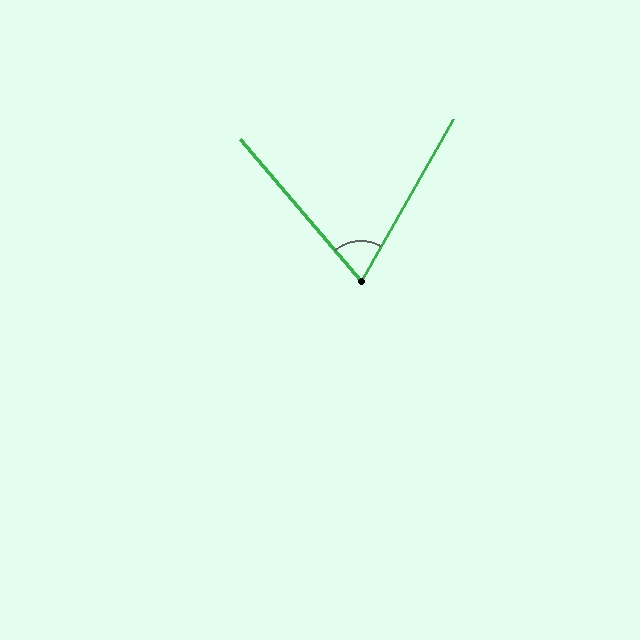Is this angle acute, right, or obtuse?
It is acute.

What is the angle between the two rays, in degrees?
Approximately 70 degrees.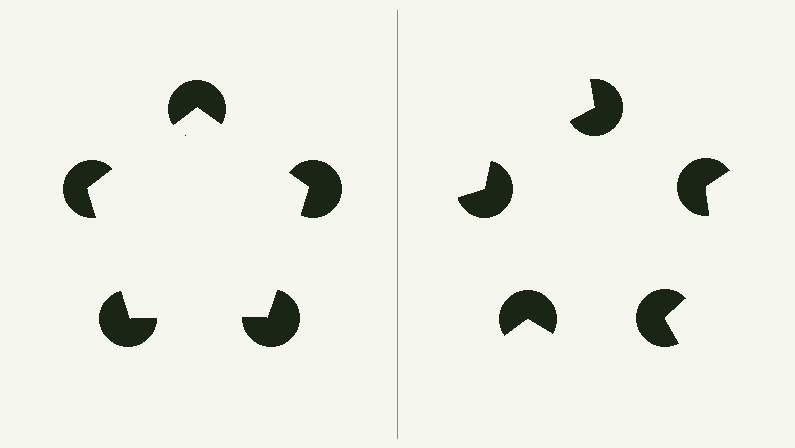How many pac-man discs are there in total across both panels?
10 — 5 on each side.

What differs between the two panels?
The pac-man discs are positioned identically on both sides; only the wedge orientations differ. On the left they align to a pentagon; on the right they are misaligned.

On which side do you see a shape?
An illusory pentagon appears on the left side. On the right side the wedge cuts are rotated, so no coherent shape forms.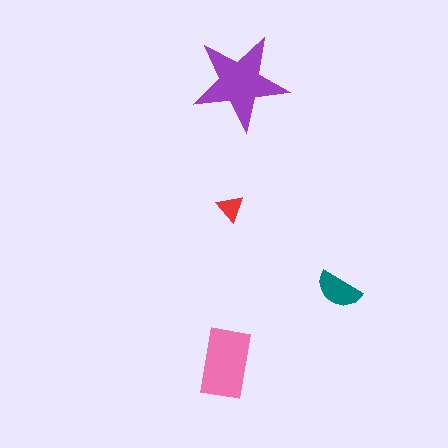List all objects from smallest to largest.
The red triangle, the teal semicircle, the pink rectangle, the purple star.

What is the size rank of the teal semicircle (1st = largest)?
3rd.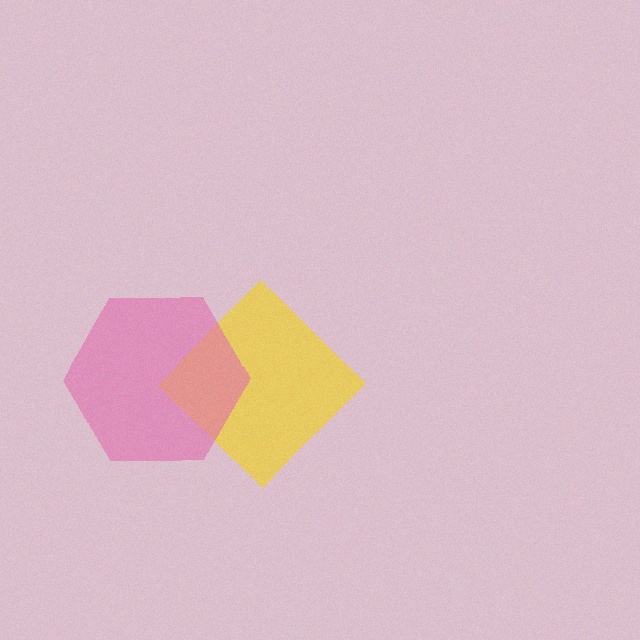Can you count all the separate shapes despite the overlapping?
Yes, there are 2 separate shapes.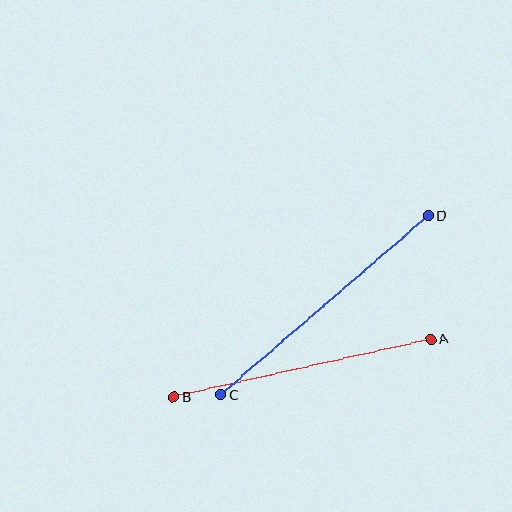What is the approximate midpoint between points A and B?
The midpoint is at approximately (302, 368) pixels.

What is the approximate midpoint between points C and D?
The midpoint is at approximately (324, 305) pixels.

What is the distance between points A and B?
The distance is approximately 263 pixels.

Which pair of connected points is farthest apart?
Points C and D are farthest apart.